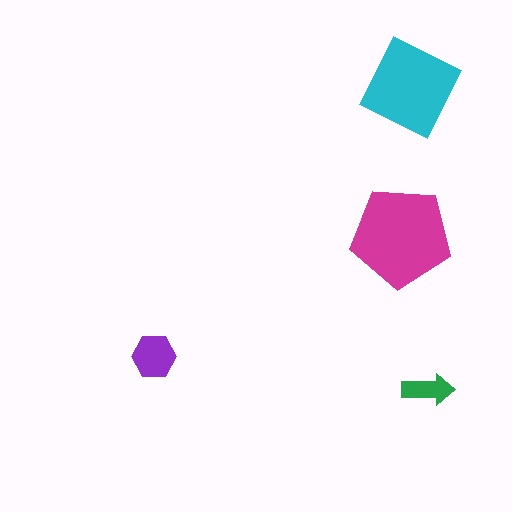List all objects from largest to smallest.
The magenta pentagon, the cyan square, the purple hexagon, the green arrow.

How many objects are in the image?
There are 4 objects in the image.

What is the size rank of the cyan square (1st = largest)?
2nd.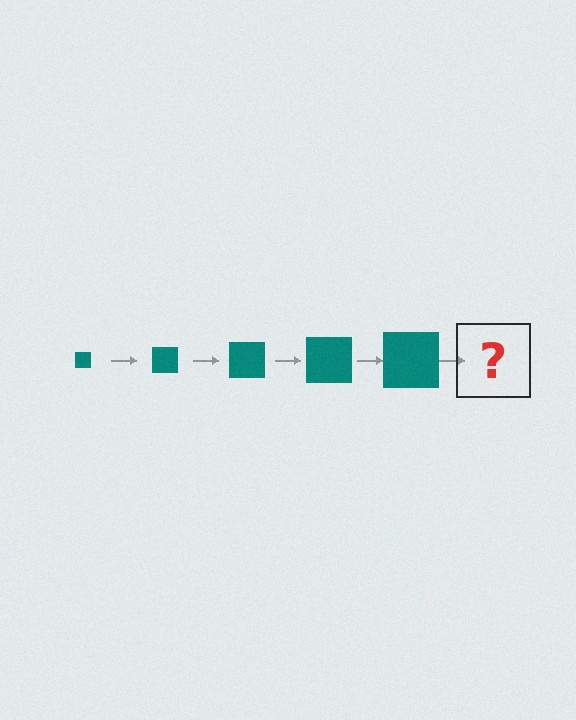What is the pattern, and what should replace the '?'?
The pattern is that the square gets progressively larger each step. The '?' should be a teal square, larger than the previous one.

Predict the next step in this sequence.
The next step is a teal square, larger than the previous one.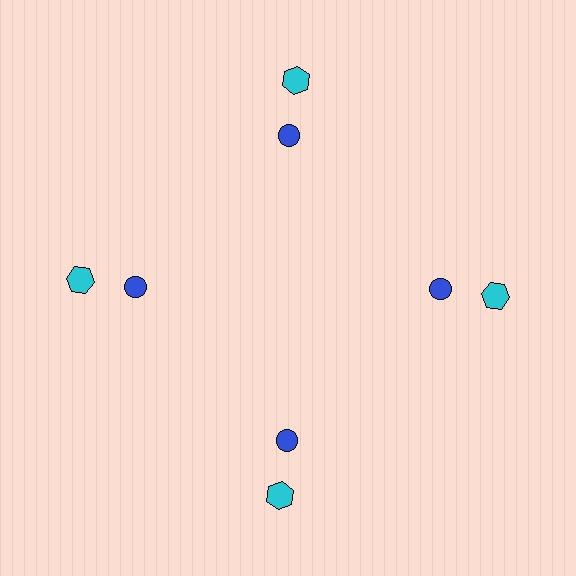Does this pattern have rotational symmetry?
Yes, this pattern has 4-fold rotational symmetry. It looks the same after rotating 90 degrees around the center.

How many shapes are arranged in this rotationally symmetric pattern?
There are 8 shapes, arranged in 4 groups of 2.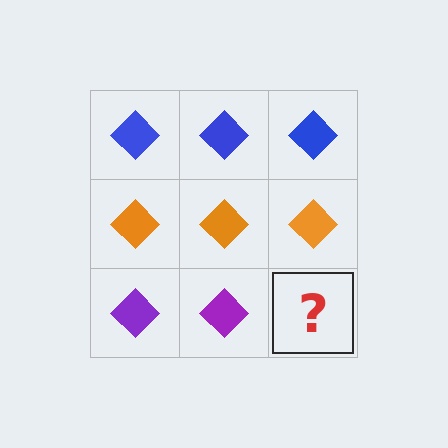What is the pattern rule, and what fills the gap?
The rule is that each row has a consistent color. The gap should be filled with a purple diamond.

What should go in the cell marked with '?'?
The missing cell should contain a purple diamond.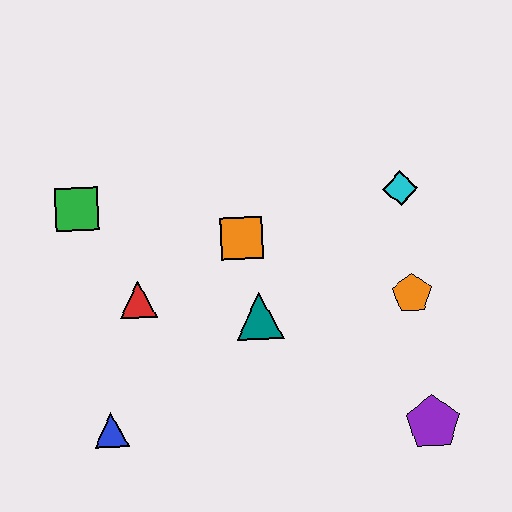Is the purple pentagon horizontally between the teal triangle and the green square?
No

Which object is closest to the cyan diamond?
The orange pentagon is closest to the cyan diamond.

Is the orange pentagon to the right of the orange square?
Yes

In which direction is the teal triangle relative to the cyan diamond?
The teal triangle is to the left of the cyan diamond.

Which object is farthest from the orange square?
The purple pentagon is farthest from the orange square.